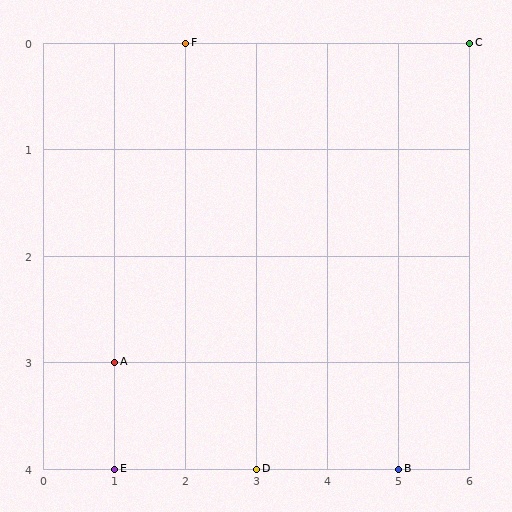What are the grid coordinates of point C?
Point C is at grid coordinates (6, 0).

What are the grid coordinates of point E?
Point E is at grid coordinates (1, 4).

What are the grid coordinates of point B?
Point B is at grid coordinates (5, 4).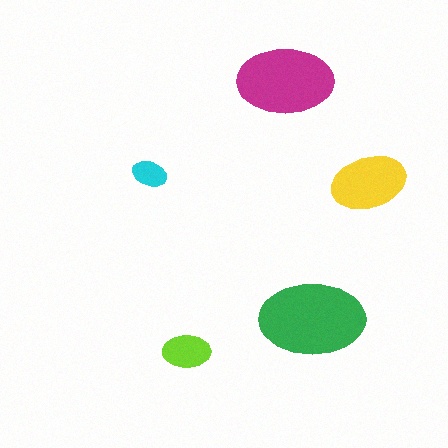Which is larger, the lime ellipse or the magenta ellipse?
The magenta one.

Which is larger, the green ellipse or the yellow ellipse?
The green one.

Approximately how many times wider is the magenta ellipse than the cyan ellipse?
About 2.5 times wider.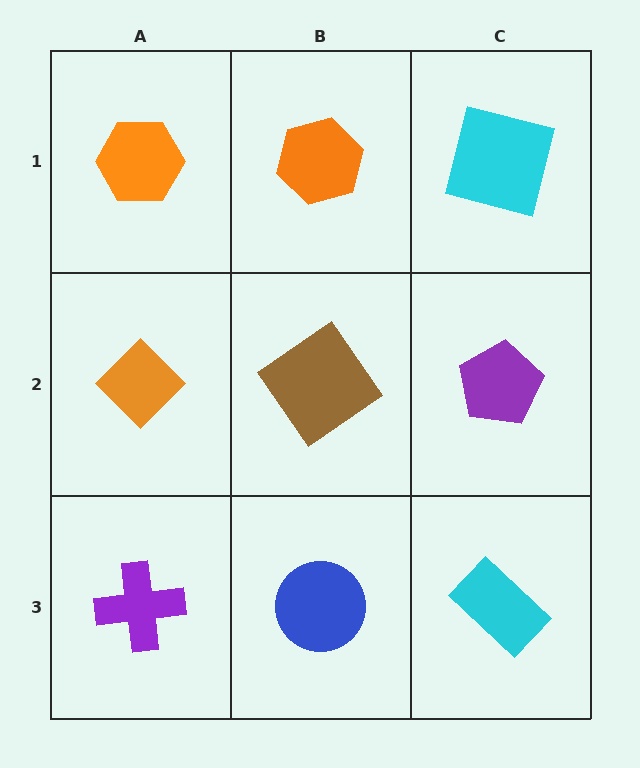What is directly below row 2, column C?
A cyan rectangle.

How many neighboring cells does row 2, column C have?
3.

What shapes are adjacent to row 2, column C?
A cyan square (row 1, column C), a cyan rectangle (row 3, column C), a brown diamond (row 2, column B).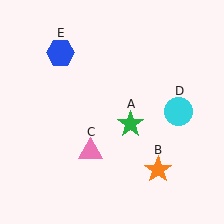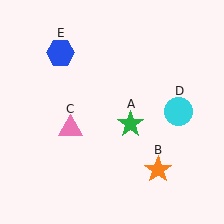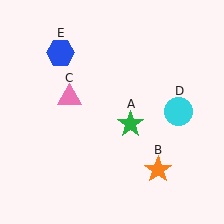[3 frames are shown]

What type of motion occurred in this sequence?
The pink triangle (object C) rotated clockwise around the center of the scene.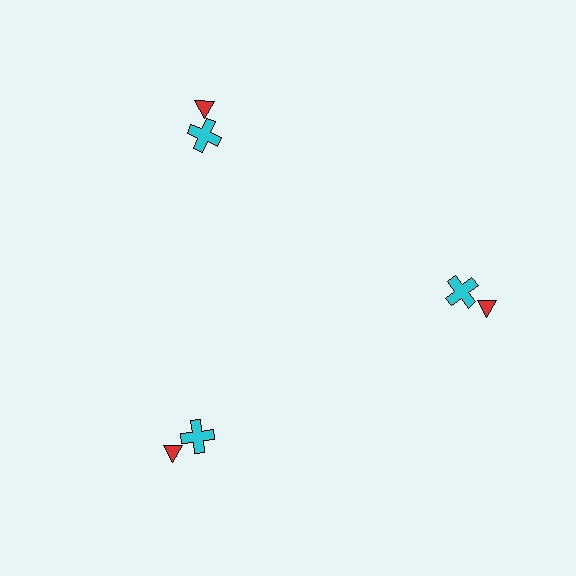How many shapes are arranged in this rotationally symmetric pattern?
There are 6 shapes, arranged in 3 groups of 2.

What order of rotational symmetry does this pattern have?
This pattern has 3-fold rotational symmetry.